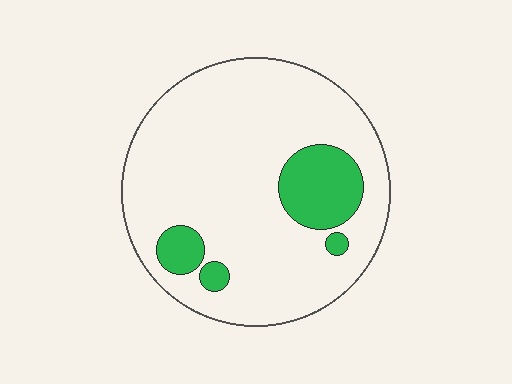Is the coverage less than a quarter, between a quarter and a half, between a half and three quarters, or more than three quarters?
Less than a quarter.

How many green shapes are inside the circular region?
4.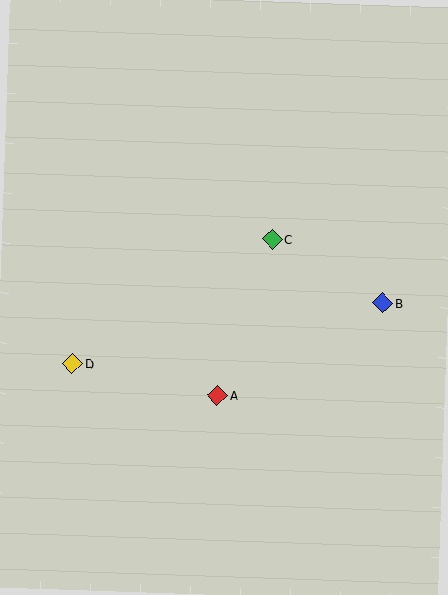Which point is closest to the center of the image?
Point C at (272, 239) is closest to the center.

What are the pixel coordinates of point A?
Point A is at (218, 395).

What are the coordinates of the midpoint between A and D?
The midpoint between A and D is at (145, 380).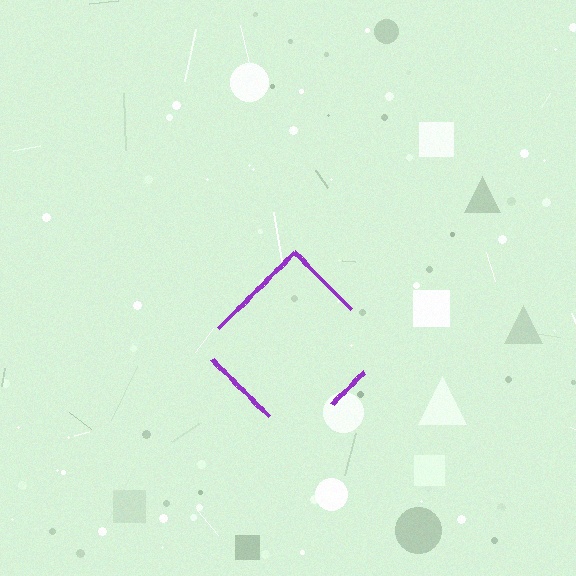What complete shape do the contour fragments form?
The contour fragments form a diamond.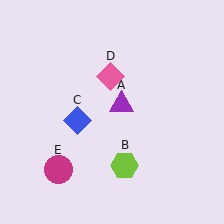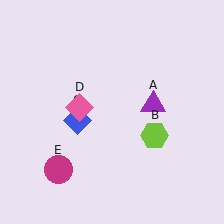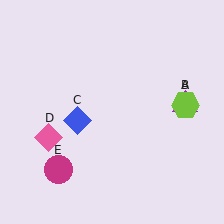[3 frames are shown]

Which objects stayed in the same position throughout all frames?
Blue diamond (object C) and magenta circle (object E) remained stationary.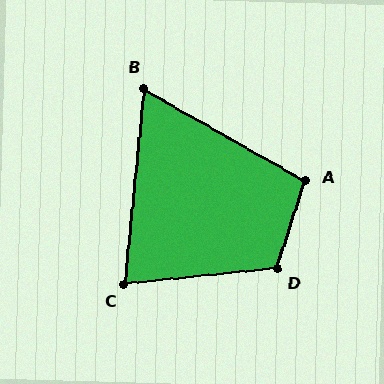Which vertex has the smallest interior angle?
B, at approximately 66 degrees.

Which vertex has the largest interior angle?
D, at approximately 114 degrees.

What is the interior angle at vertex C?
Approximately 79 degrees (acute).